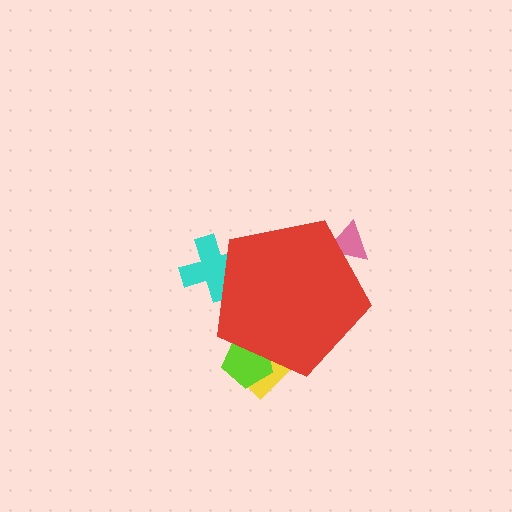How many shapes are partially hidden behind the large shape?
4 shapes are partially hidden.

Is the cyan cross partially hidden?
Yes, the cyan cross is partially hidden behind the red pentagon.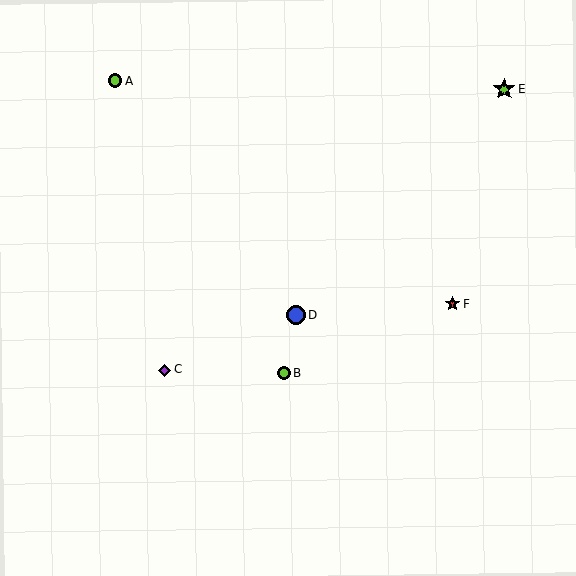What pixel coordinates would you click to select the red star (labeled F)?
Click at (453, 304) to select the red star F.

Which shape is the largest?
The lime star (labeled E) is the largest.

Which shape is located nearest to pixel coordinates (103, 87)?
The lime circle (labeled A) at (116, 81) is nearest to that location.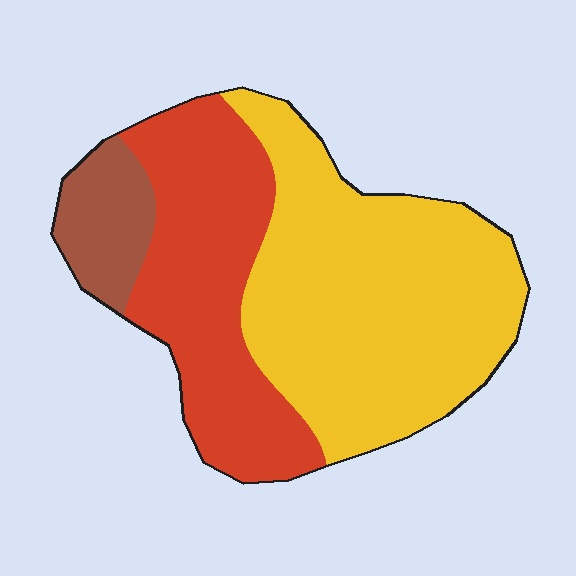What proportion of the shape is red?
Red covers around 35% of the shape.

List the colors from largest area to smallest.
From largest to smallest: yellow, red, brown.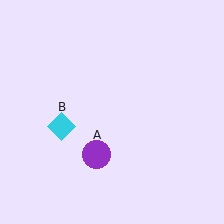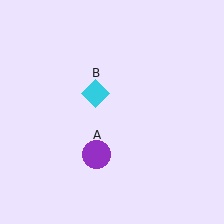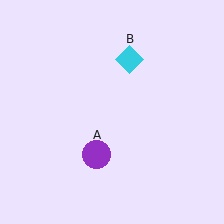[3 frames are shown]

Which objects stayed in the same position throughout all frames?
Purple circle (object A) remained stationary.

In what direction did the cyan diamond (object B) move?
The cyan diamond (object B) moved up and to the right.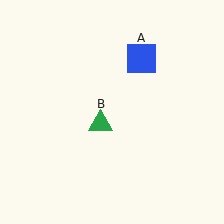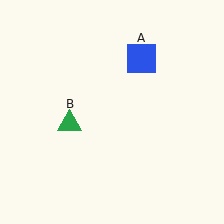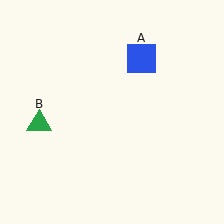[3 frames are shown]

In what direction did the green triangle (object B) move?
The green triangle (object B) moved left.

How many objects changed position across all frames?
1 object changed position: green triangle (object B).